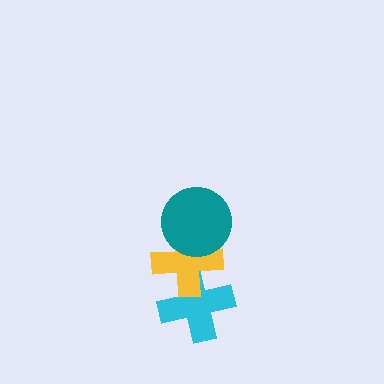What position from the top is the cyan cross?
The cyan cross is 3rd from the top.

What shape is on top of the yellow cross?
The teal circle is on top of the yellow cross.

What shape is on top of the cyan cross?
The yellow cross is on top of the cyan cross.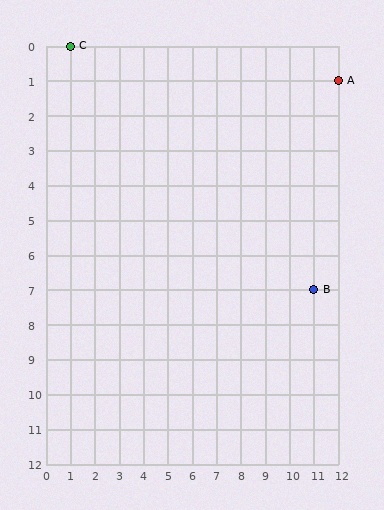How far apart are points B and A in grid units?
Points B and A are 1 column and 6 rows apart (about 6.1 grid units diagonally).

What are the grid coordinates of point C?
Point C is at grid coordinates (1, 0).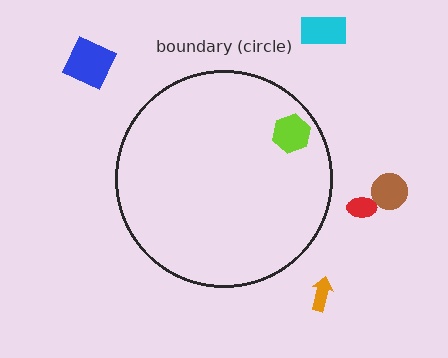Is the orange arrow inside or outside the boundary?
Outside.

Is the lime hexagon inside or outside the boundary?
Inside.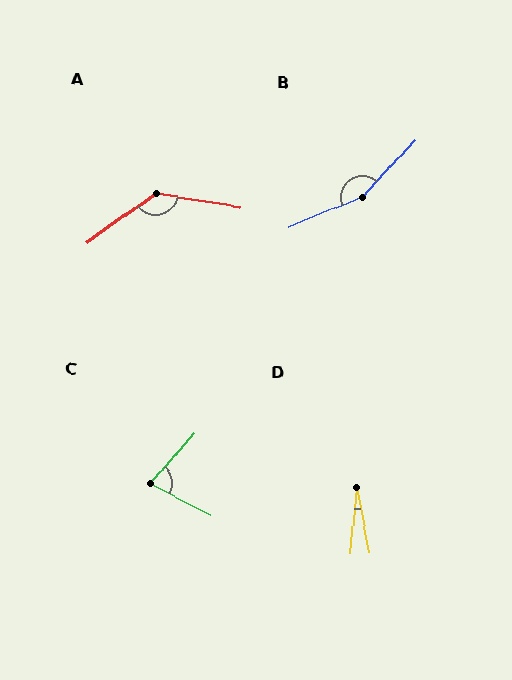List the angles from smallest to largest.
D (16°), C (77°), A (135°), B (155°).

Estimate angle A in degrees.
Approximately 135 degrees.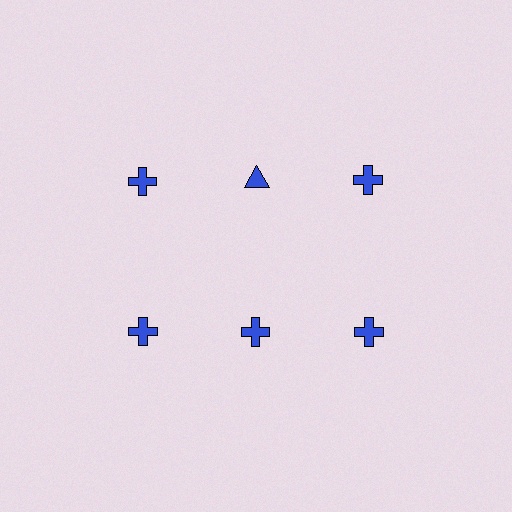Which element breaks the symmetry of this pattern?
The blue triangle in the top row, second from left column breaks the symmetry. All other shapes are blue crosses.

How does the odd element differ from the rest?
It has a different shape: triangle instead of cross.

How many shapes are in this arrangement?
There are 6 shapes arranged in a grid pattern.